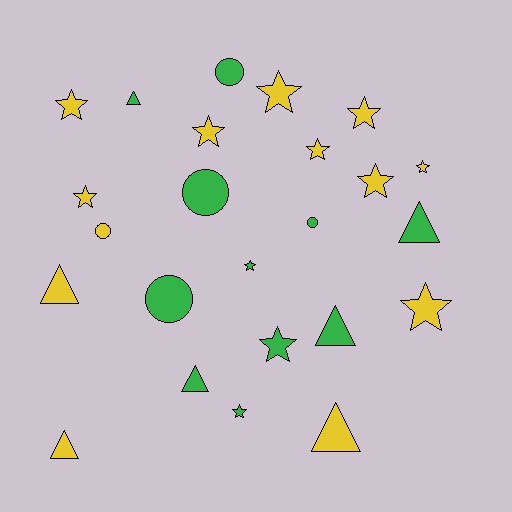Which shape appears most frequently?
Star, with 12 objects.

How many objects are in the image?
There are 24 objects.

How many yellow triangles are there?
There are 3 yellow triangles.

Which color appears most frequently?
Yellow, with 13 objects.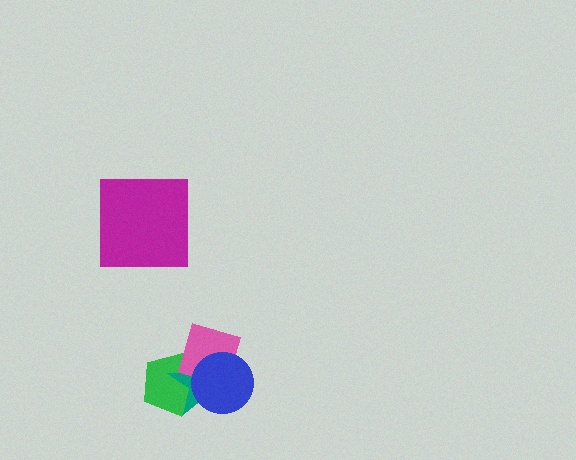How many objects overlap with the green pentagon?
3 objects overlap with the green pentagon.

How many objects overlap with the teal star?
3 objects overlap with the teal star.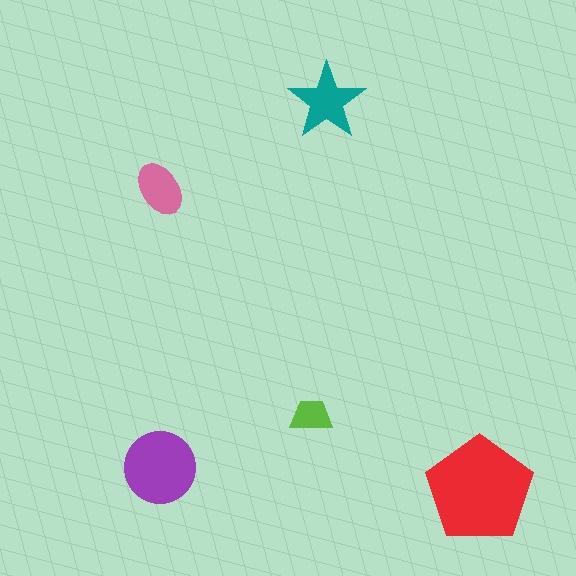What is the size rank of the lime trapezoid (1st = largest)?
5th.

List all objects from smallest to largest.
The lime trapezoid, the pink ellipse, the teal star, the purple circle, the red pentagon.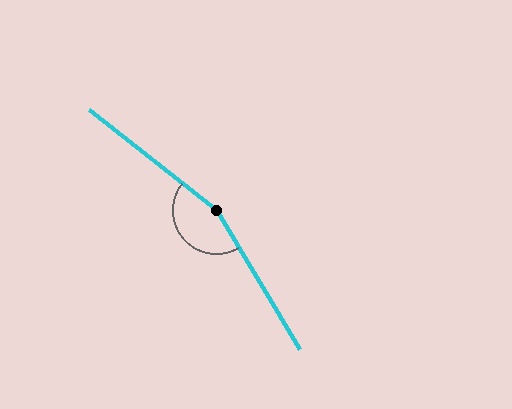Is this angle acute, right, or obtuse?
It is obtuse.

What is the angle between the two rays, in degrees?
Approximately 159 degrees.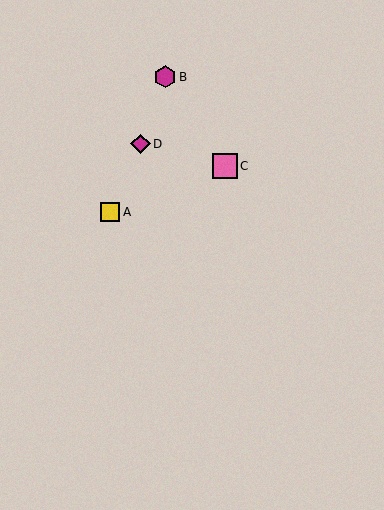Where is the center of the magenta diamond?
The center of the magenta diamond is at (140, 144).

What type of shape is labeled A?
Shape A is a yellow square.